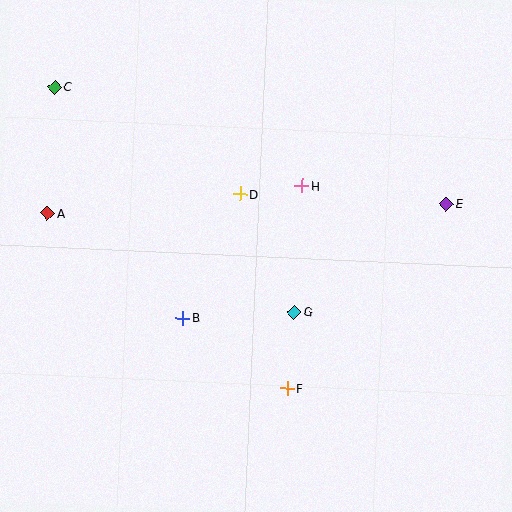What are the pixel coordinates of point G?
Point G is at (294, 312).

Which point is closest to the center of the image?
Point D at (240, 194) is closest to the center.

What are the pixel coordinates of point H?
Point H is at (302, 186).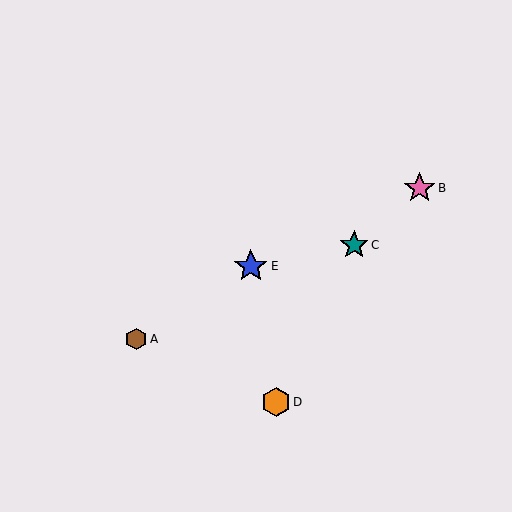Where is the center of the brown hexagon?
The center of the brown hexagon is at (136, 339).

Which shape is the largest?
The blue star (labeled E) is the largest.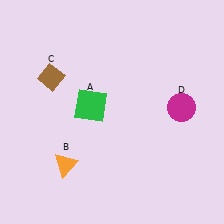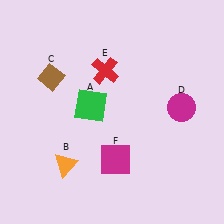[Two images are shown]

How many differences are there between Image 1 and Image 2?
There are 2 differences between the two images.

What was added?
A red cross (E), a magenta square (F) were added in Image 2.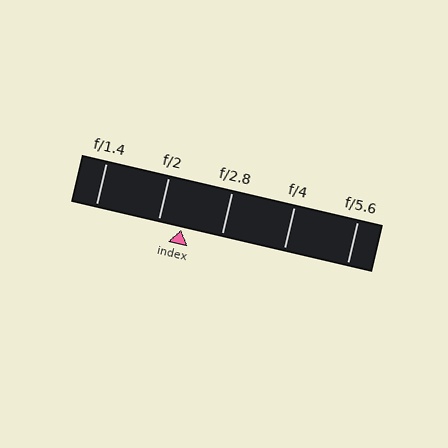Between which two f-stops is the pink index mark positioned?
The index mark is between f/2 and f/2.8.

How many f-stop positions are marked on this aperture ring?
There are 5 f-stop positions marked.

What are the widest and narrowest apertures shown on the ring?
The widest aperture shown is f/1.4 and the narrowest is f/5.6.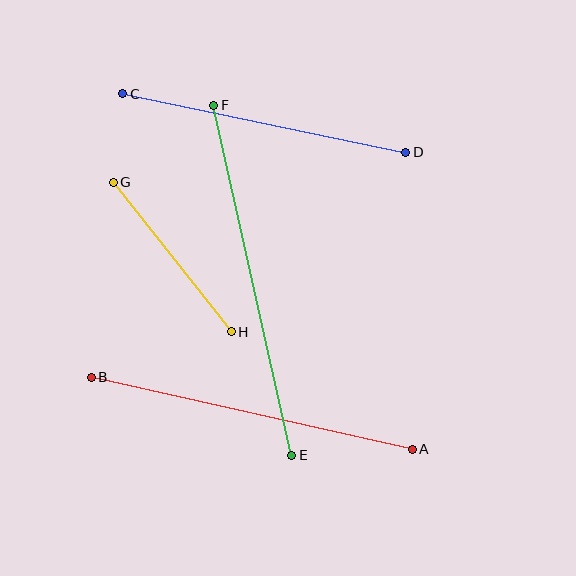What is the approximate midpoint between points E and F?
The midpoint is at approximately (253, 280) pixels.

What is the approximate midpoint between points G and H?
The midpoint is at approximately (172, 257) pixels.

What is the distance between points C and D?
The distance is approximately 289 pixels.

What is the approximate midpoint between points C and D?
The midpoint is at approximately (264, 123) pixels.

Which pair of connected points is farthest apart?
Points E and F are farthest apart.